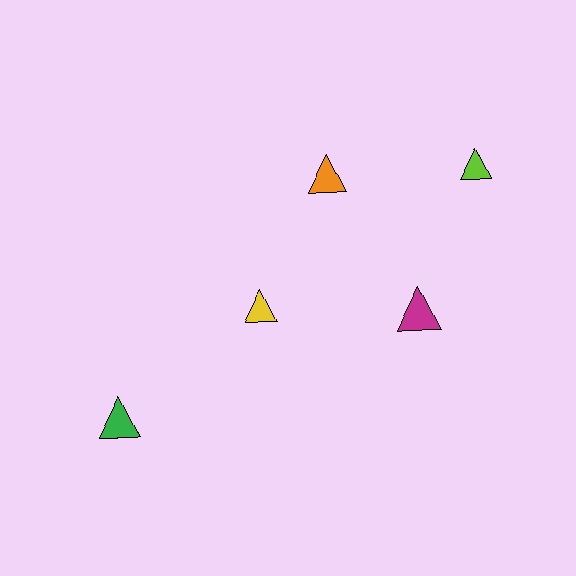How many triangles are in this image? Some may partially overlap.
There are 5 triangles.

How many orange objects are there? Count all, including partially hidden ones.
There is 1 orange object.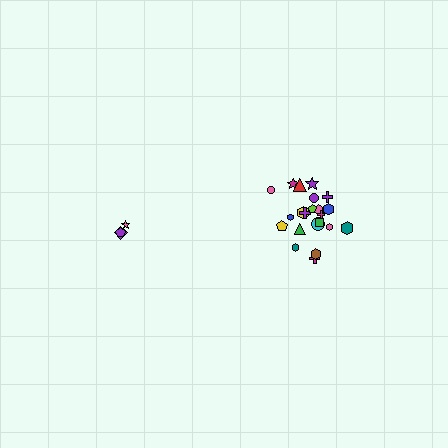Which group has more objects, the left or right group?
The right group.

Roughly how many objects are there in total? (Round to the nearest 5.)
Roughly 25 objects in total.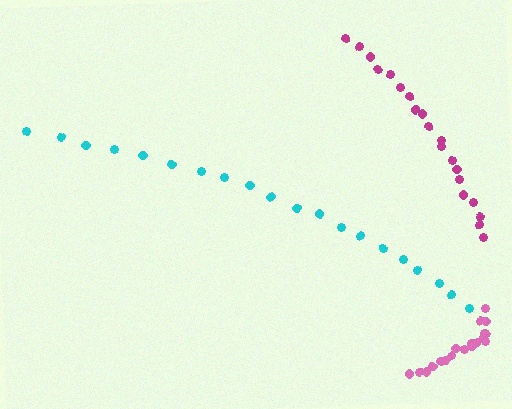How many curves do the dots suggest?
There are 3 distinct paths.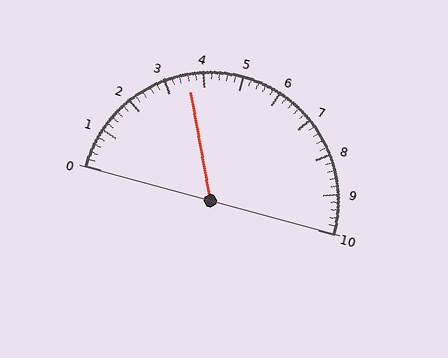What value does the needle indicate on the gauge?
The needle indicates approximately 3.6.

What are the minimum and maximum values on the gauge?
The gauge ranges from 0 to 10.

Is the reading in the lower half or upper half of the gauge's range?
The reading is in the lower half of the range (0 to 10).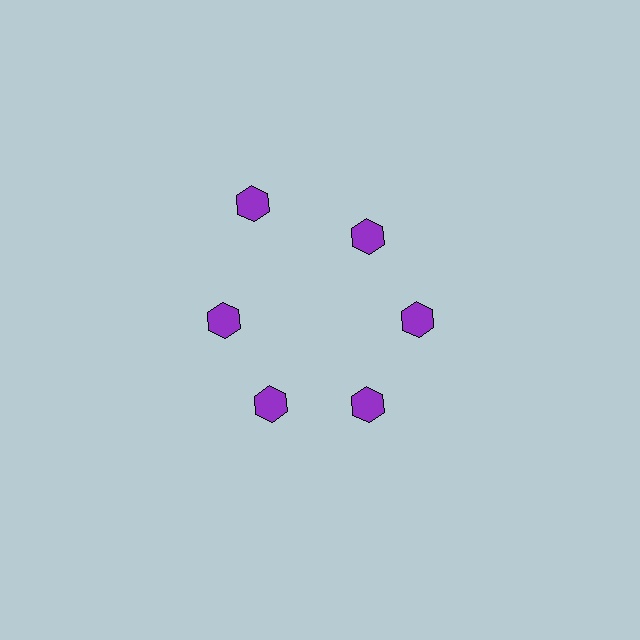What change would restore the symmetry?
The symmetry would be restored by moving it inward, back onto the ring so that all 6 hexagons sit at equal angles and equal distance from the center.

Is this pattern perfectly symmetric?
No. The 6 purple hexagons are arranged in a ring, but one element near the 11 o'clock position is pushed outward from the center, breaking the 6-fold rotational symmetry.